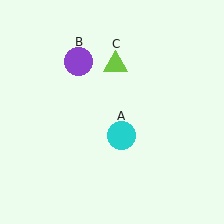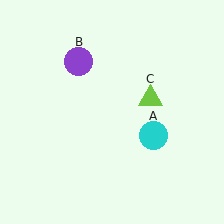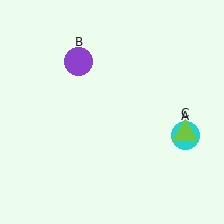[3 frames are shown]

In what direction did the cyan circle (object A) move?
The cyan circle (object A) moved right.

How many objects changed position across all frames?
2 objects changed position: cyan circle (object A), lime triangle (object C).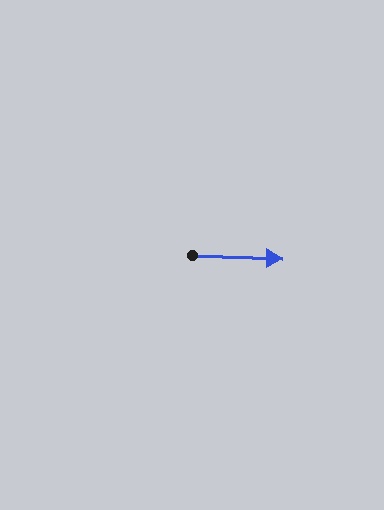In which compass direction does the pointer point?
East.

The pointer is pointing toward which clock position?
Roughly 3 o'clock.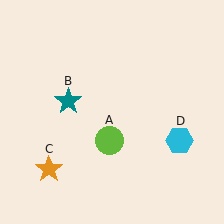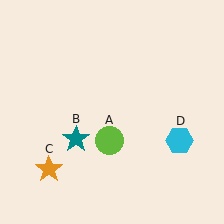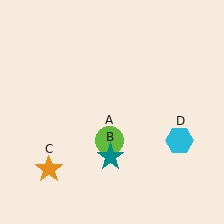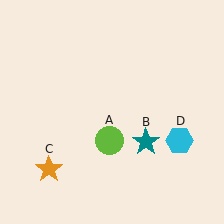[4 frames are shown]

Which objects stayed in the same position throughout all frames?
Lime circle (object A) and orange star (object C) and cyan hexagon (object D) remained stationary.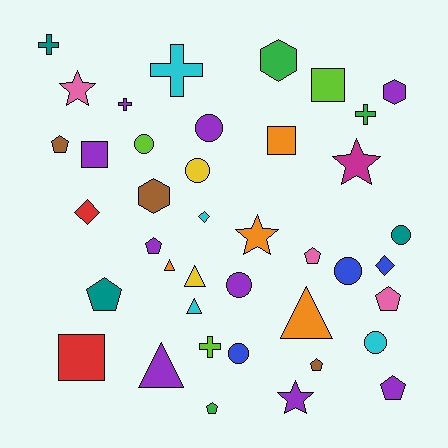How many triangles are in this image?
There are 5 triangles.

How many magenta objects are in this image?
There is 1 magenta object.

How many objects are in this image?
There are 40 objects.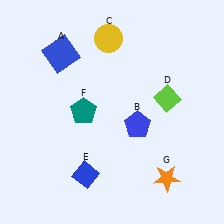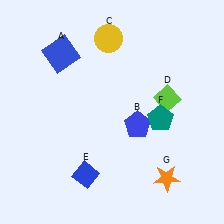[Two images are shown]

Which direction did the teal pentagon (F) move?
The teal pentagon (F) moved right.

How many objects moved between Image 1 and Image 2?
1 object moved between the two images.